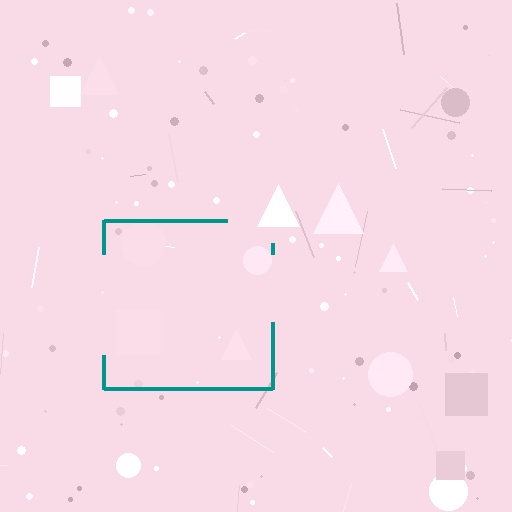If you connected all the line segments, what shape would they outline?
They would outline a square.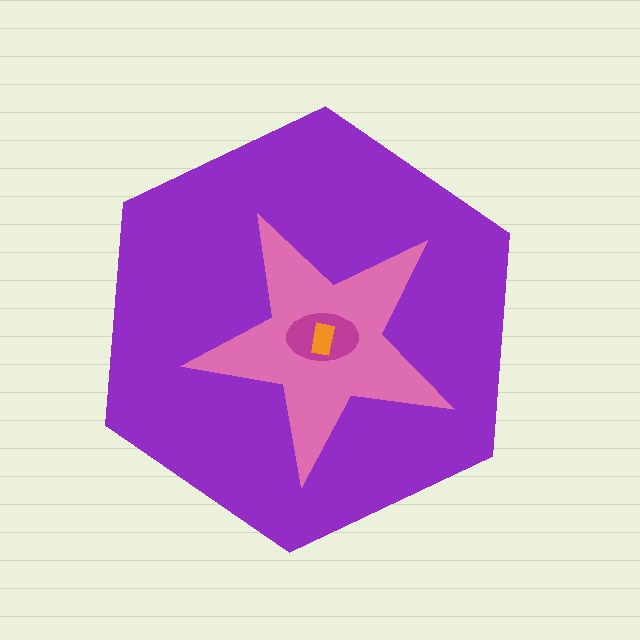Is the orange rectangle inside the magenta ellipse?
Yes.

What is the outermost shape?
The purple hexagon.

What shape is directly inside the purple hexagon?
The pink star.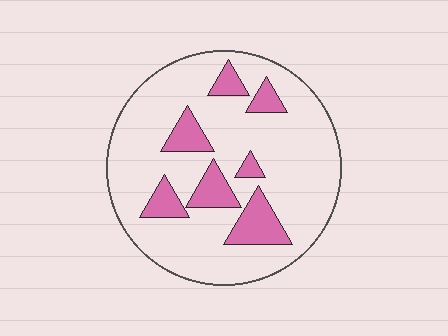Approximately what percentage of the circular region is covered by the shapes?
Approximately 20%.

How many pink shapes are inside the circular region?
7.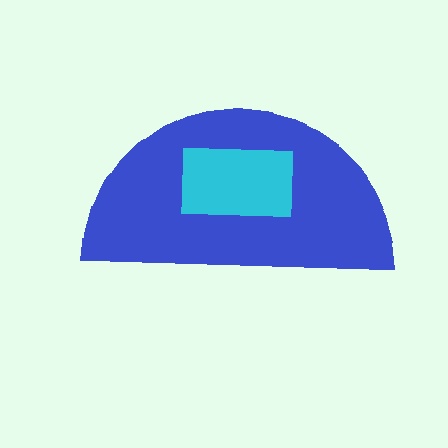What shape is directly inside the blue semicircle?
The cyan rectangle.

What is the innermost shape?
The cyan rectangle.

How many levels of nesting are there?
2.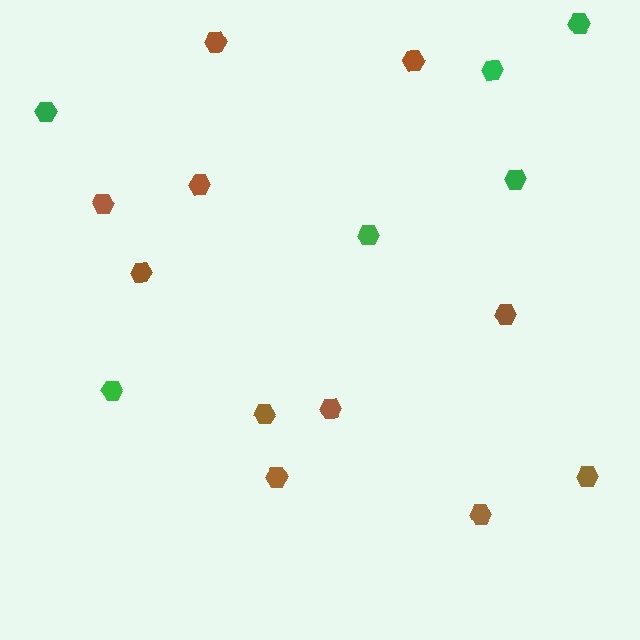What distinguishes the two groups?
There are 2 groups: one group of brown hexagons (11) and one group of green hexagons (6).